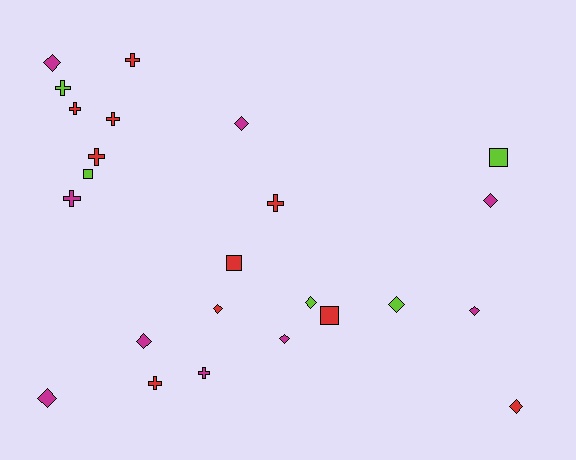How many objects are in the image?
There are 24 objects.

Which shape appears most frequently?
Diamond, with 11 objects.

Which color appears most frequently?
Red, with 10 objects.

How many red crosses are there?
There are 6 red crosses.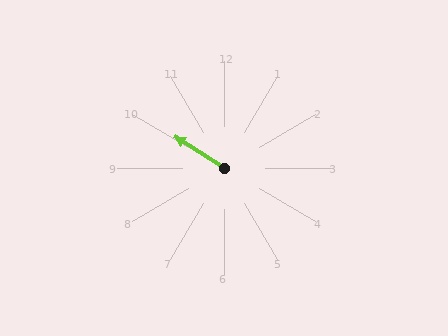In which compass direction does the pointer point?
Northwest.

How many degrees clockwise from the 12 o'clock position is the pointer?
Approximately 303 degrees.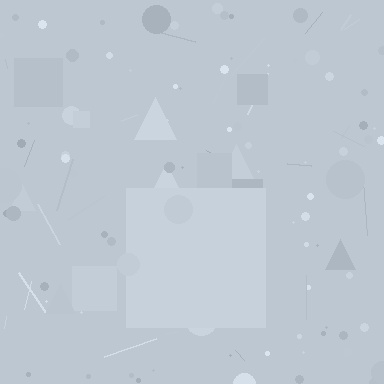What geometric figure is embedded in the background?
A square is embedded in the background.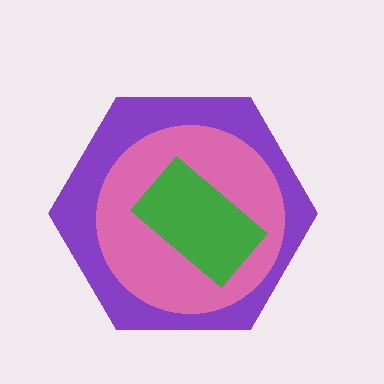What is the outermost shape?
The purple hexagon.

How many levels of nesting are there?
3.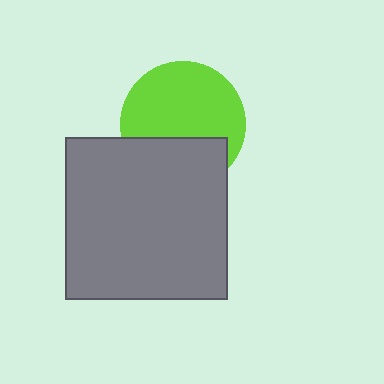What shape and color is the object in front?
The object in front is a gray square.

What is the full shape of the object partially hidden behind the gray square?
The partially hidden object is a lime circle.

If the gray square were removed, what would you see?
You would see the complete lime circle.